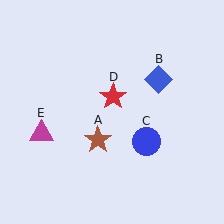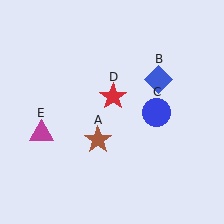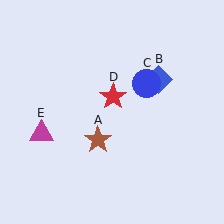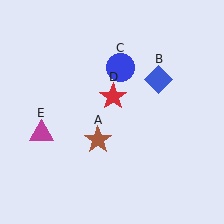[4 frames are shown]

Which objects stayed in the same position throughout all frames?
Brown star (object A) and blue diamond (object B) and red star (object D) and magenta triangle (object E) remained stationary.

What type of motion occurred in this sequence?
The blue circle (object C) rotated counterclockwise around the center of the scene.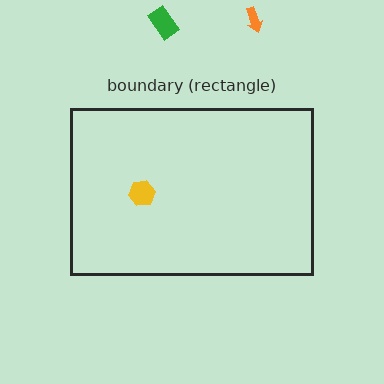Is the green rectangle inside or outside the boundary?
Outside.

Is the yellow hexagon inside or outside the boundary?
Inside.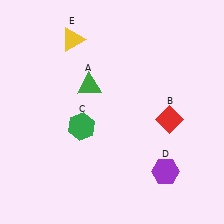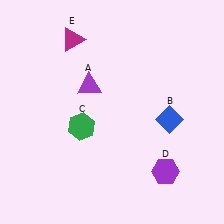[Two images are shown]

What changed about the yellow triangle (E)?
In Image 1, E is yellow. In Image 2, it changed to magenta.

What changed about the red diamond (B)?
In Image 1, B is red. In Image 2, it changed to blue.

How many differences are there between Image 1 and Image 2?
There are 3 differences between the two images.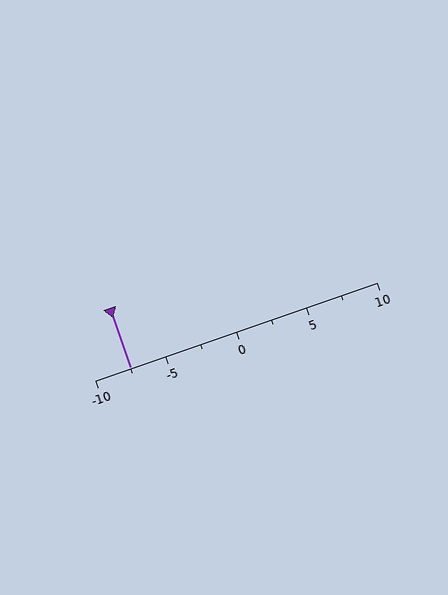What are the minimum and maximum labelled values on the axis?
The axis runs from -10 to 10.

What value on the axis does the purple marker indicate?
The marker indicates approximately -7.5.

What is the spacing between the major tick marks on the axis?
The major ticks are spaced 5 apart.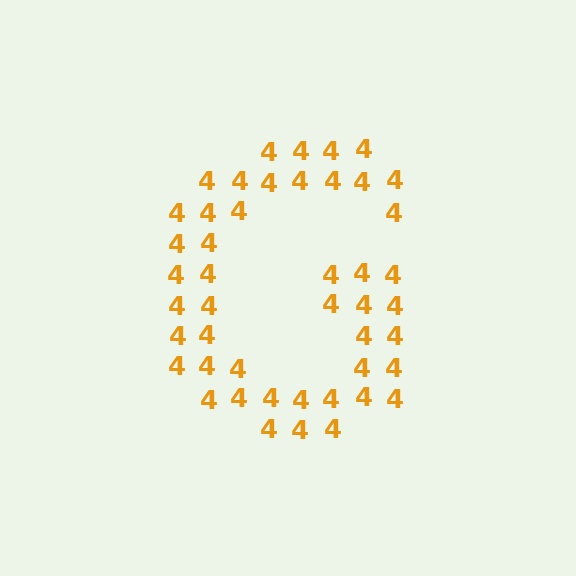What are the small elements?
The small elements are digit 4's.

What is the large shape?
The large shape is the letter G.